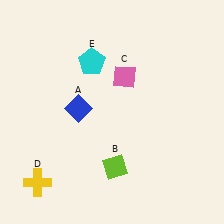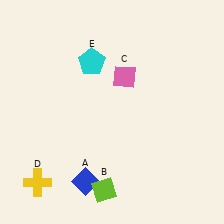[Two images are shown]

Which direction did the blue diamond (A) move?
The blue diamond (A) moved down.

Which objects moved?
The objects that moved are: the blue diamond (A), the lime diamond (B).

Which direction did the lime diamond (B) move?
The lime diamond (B) moved down.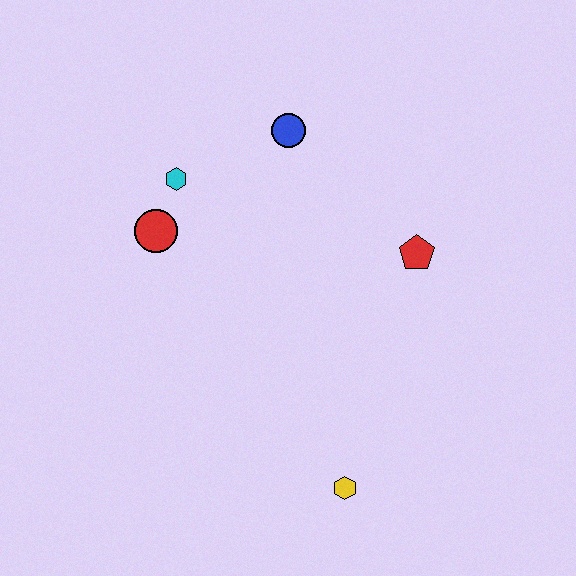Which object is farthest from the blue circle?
The yellow hexagon is farthest from the blue circle.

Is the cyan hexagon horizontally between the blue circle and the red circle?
Yes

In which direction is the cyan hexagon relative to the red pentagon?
The cyan hexagon is to the left of the red pentagon.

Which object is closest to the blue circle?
The cyan hexagon is closest to the blue circle.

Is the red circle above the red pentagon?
Yes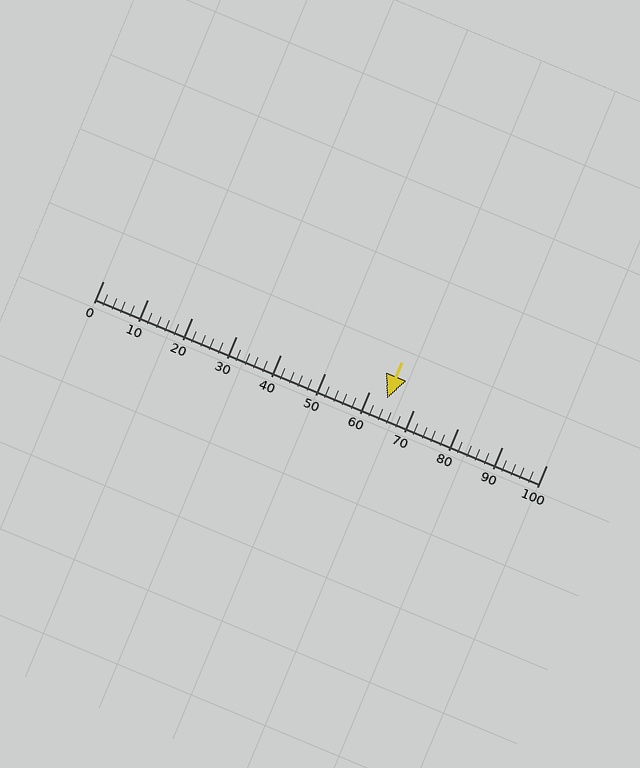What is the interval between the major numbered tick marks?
The major tick marks are spaced 10 units apart.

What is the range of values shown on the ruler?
The ruler shows values from 0 to 100.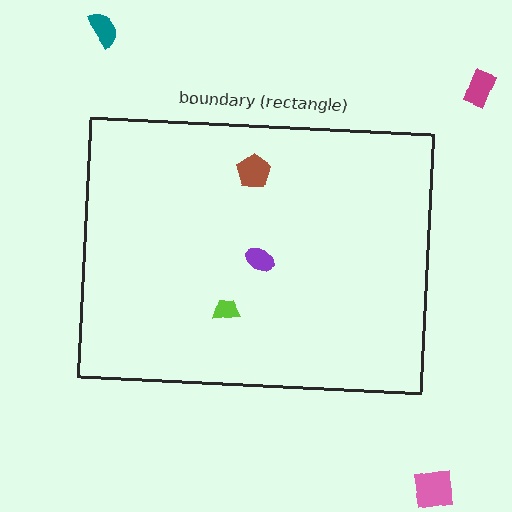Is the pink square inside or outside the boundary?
Outside.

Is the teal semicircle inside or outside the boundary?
Outside.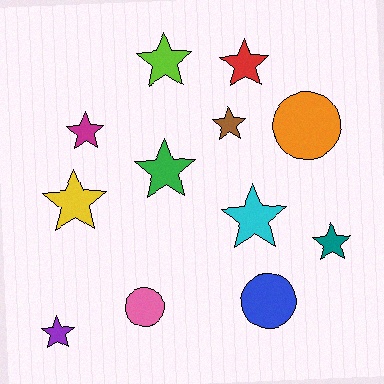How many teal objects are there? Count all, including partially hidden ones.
There is 1 teal object.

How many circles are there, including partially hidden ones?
There are 3 circles.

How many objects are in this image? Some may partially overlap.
There are 12 objects.